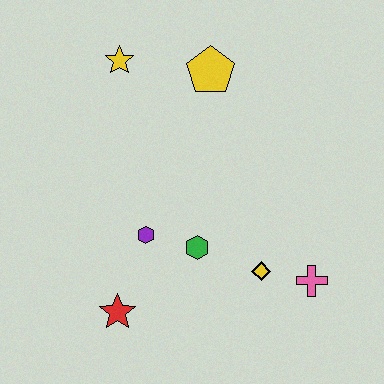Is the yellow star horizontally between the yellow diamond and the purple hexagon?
No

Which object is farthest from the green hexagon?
The yellow star is farthest from the green hexagon.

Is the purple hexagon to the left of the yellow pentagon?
Yes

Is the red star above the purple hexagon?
No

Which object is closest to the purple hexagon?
The green hexagon is closest to the purple hexagon.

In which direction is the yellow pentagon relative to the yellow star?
The yellow pentagon is to the right of the yellow star.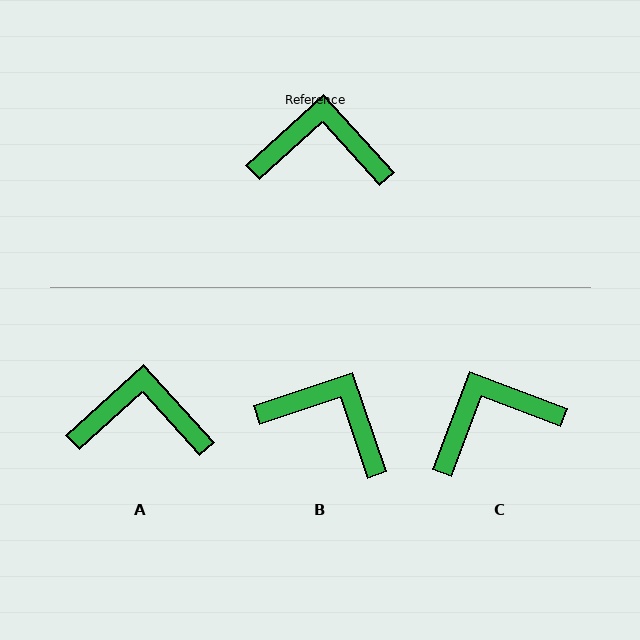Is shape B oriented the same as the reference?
No, it is off by about 24 degrees.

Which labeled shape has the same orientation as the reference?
A.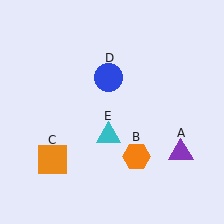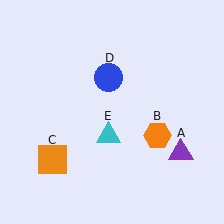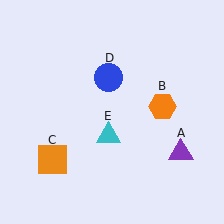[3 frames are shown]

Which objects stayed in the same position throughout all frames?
Purple triangle (object A) and orange square (object C) and blue circle (object D) and cyan triangle (object E) remained stationary.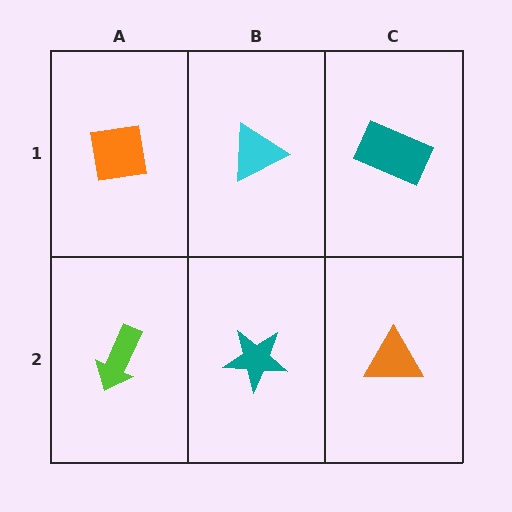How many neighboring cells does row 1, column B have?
3.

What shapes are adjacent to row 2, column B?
A cyan triangle (row 1, column B), a lime arrow (row 2, column A), an orange triangle (row 2, column C).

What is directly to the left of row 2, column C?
A teal star.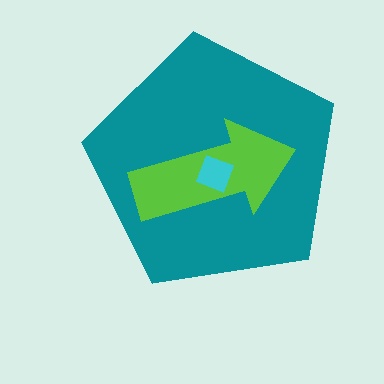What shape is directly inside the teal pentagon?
The lime arrow.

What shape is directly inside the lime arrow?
The cyan diamond.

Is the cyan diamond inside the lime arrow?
Yes.